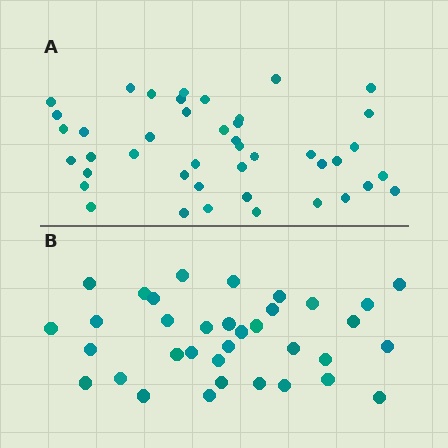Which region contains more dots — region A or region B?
Region A (the top region) has more dots.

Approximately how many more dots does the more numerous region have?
Region A has roughly 8 or so more dots than region B.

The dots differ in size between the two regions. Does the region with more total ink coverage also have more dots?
No. Region B has more total ink coverage because its dots are larger, but region A actually contains more individual dots. Total area can be misleading — the number of items is what matters here.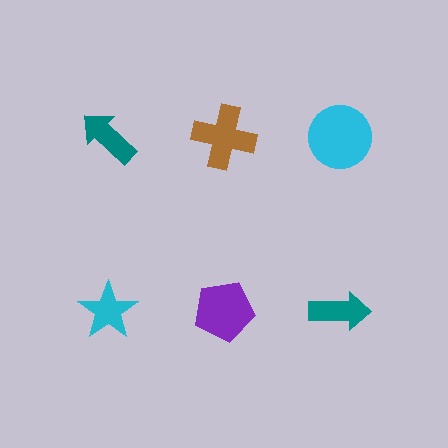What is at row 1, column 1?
A teal arrow.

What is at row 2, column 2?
A purple pentagon.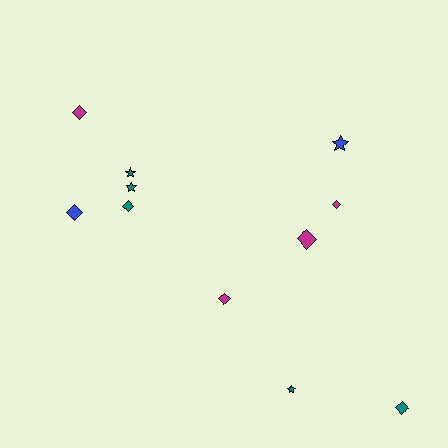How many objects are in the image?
There are 11 objects.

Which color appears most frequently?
Teal, with 5 objects.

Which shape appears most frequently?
Diamond, with 7 objects.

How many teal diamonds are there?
There are 2 teal diamonds.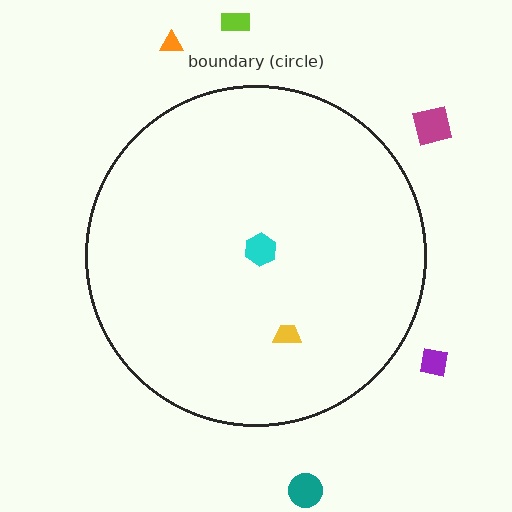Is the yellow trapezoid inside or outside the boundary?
Inside.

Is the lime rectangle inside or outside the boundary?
Outside.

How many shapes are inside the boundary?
2 inside, 5 outside.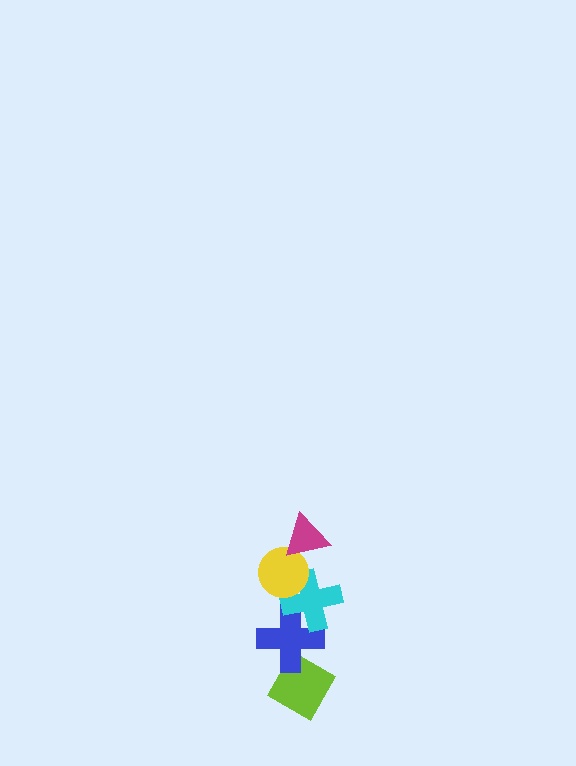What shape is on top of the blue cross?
The cyan cross is on top of the blue cross.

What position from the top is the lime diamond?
The lime diamond is 5th from the top.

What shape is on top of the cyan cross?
The yellow circle is on top of the cyan cross.